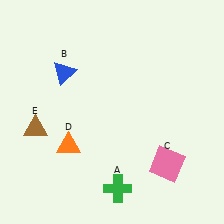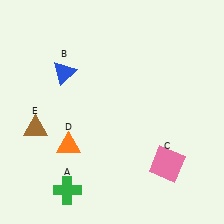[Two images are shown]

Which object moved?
The green cross (A) moved left.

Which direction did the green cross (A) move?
The green cross (A) moved left.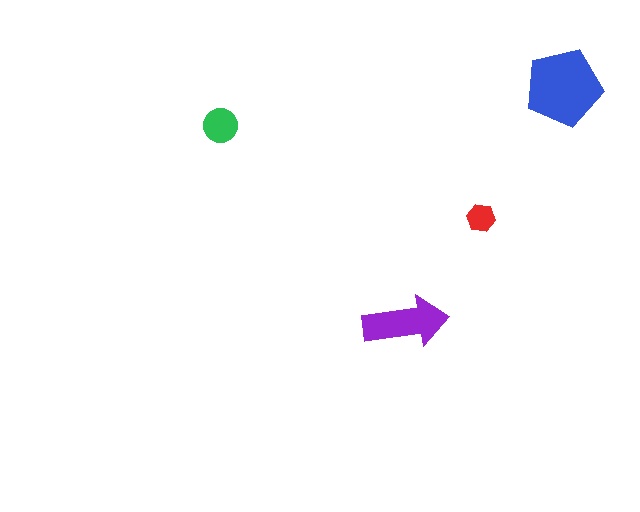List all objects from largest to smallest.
The blue pentagon, the purple arrow, the green circle, the red hexagon.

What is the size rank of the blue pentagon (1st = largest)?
1st.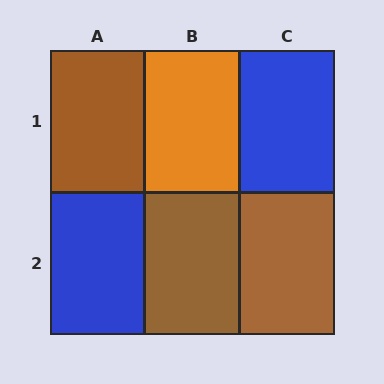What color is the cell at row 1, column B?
Orange.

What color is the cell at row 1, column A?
Brown.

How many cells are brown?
3 cells are brown.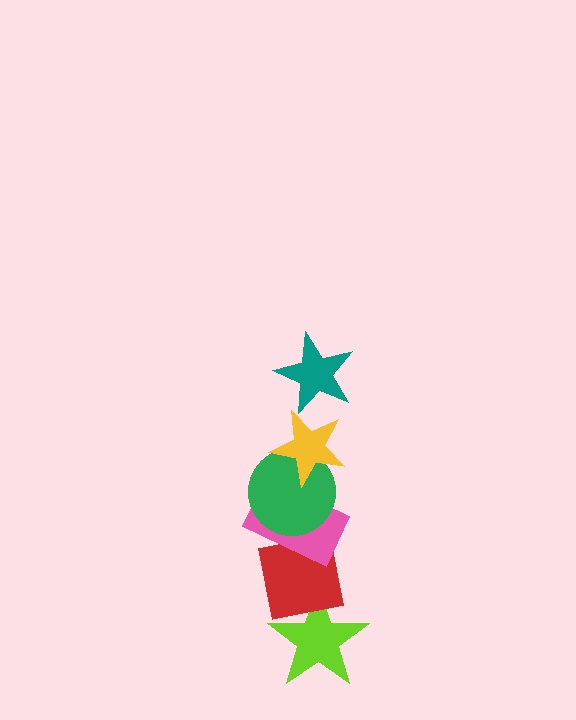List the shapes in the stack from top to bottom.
From top to bottom: the teal star, the yellow star, the green circle, the pink rectangle, the red square, the lime star.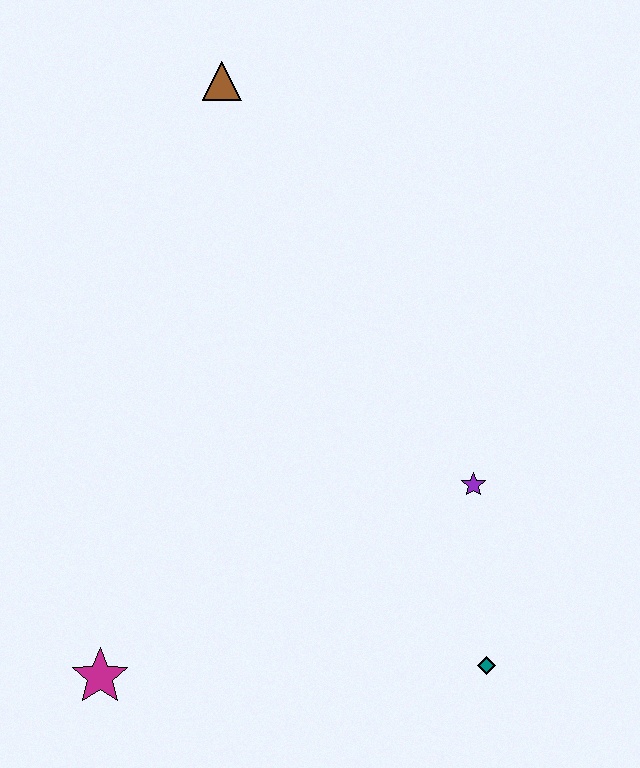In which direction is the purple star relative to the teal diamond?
The purple star is above the teal diamond.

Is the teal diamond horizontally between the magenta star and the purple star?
No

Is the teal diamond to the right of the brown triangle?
Yes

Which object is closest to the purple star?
The teal diamond is closest to the purple star.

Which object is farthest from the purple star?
The brown triangle is farthest from the purple star.